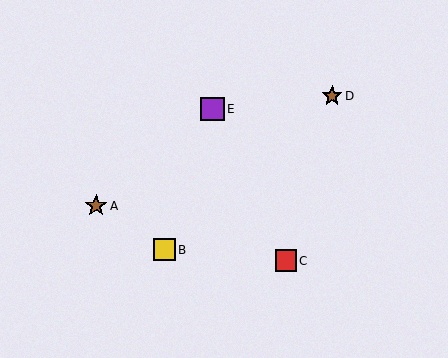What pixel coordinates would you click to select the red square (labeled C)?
Click at (286, 261) to select the red square C.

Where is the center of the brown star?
The center of the brown star is at (96, 206).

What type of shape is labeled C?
Shape C is a red square.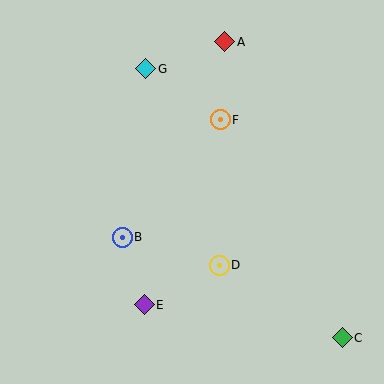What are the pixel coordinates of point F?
Point F is at (220, 120).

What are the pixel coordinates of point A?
Point A is at (225, 42).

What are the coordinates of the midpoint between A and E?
The midpoint between A and E is at (185, 173).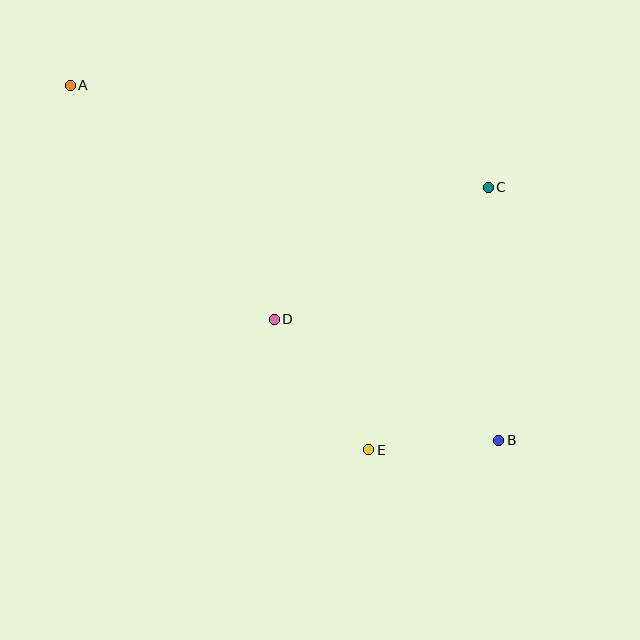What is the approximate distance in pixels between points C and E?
The distance between C and E is approximately 288 pixels.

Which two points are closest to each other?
Points B and E are closest to each other.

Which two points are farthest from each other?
Points A and B are farthest from each other.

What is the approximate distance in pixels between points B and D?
The distance between B and D is approximately 255 pixels.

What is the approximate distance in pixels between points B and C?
The distance between B and C is approximately 253 pixels.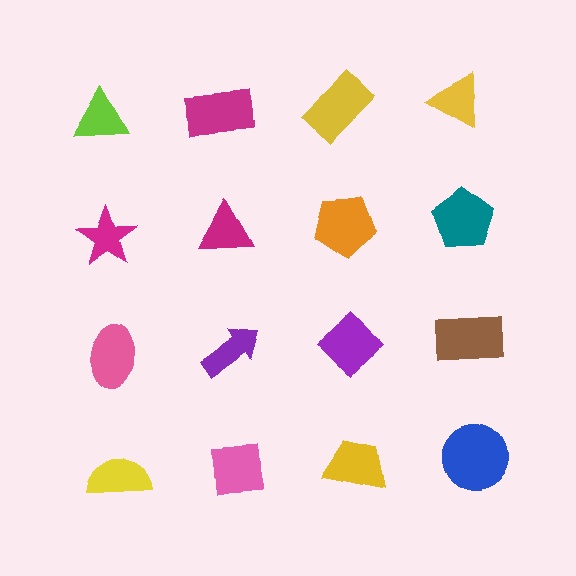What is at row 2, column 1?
A magenta star.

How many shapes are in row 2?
4 shapes.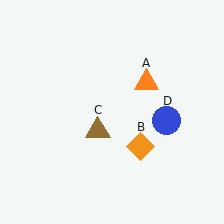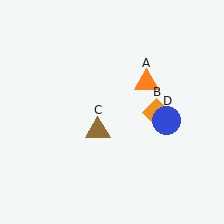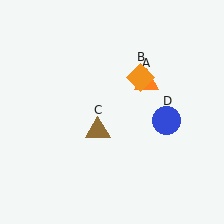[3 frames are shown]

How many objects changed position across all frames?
1 object changed position: orange diamond (object B).